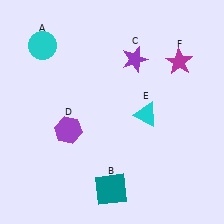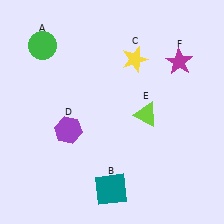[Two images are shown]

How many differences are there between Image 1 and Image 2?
There are 3 differences between the two images.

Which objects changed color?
A changed from cyan to green. C changed from purple to yellow. E changed from cyan to lime.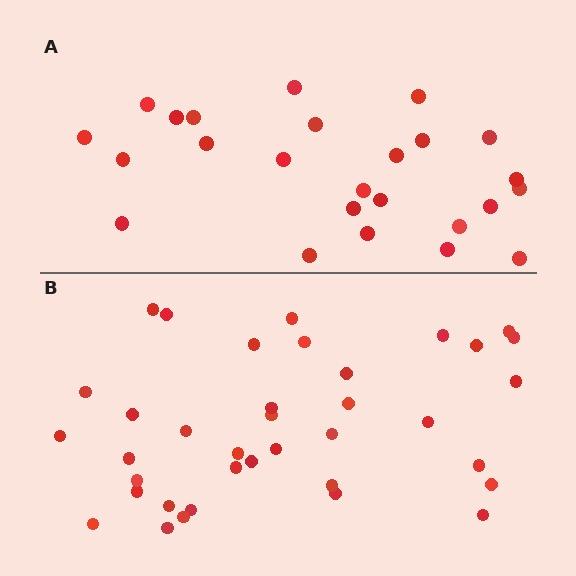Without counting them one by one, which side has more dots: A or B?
Region B (the bottom region) has more dots.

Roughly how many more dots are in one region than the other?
Region B has roughly 12 or so more dots than region A.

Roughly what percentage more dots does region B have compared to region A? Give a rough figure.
About 50% more.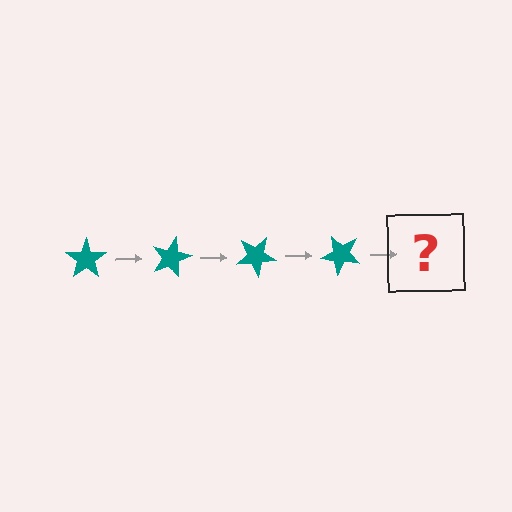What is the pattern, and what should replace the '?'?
The pattern is that the star rotates 15 degrees each step. The '?' should be a teal star rotated 60 degrees.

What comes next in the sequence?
The next element should be a teal star rotated 60 degrees.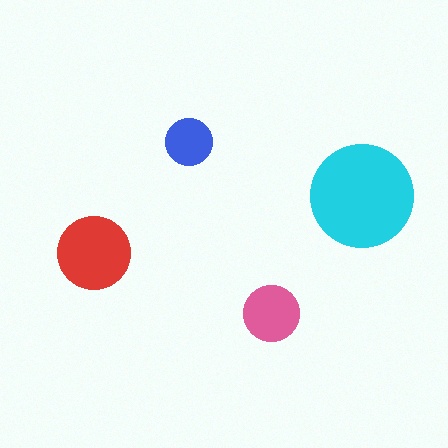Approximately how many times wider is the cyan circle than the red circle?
About 1.5 times wider.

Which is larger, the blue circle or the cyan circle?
The cyan one.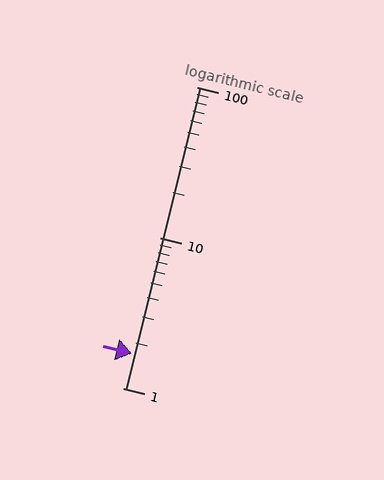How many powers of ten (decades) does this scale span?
The scale spans 2 decades, from 1 to 100.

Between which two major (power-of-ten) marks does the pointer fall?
The pointer is between 1 and 10.